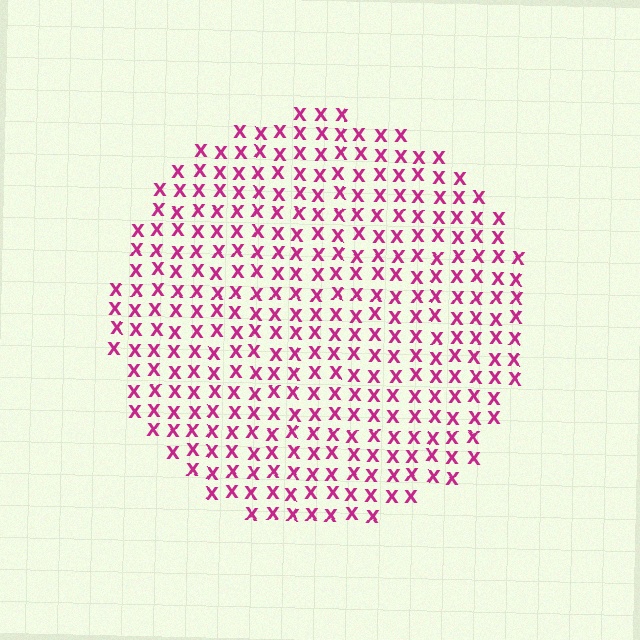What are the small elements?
The small elements are letter X's.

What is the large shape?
The large shape is a circle.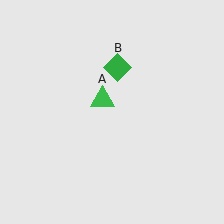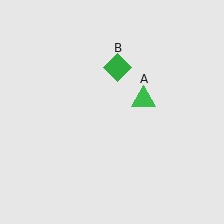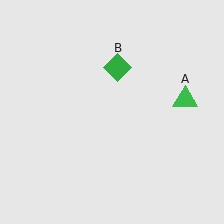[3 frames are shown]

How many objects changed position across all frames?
1 object changed position: green triangle (object A).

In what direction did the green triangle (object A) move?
The green triangle (object A) moved right.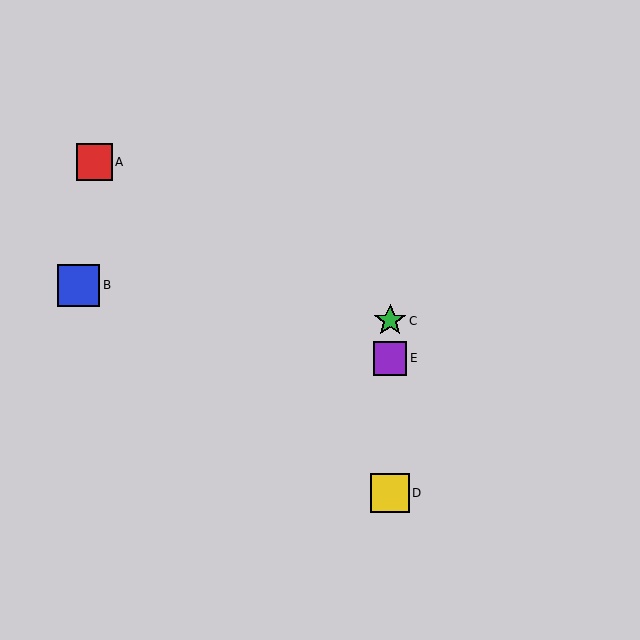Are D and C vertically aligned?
Yes, both are at x≈390.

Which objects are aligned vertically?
Objects C, D, E are aligned vertically.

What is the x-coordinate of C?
Object C is at x≈390.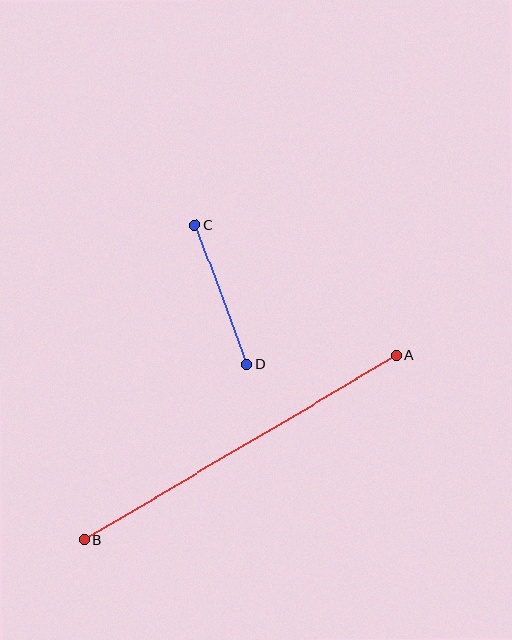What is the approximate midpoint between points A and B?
The midpoint is at approximately (240, 448) pixels.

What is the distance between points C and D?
The distance is approximately 149 pixels.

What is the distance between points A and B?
The distance is approximately 363 pixels.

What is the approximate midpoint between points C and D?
The midpoint is at approximately (221, 295) pixels.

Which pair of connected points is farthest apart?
Points A and B are farthest apart.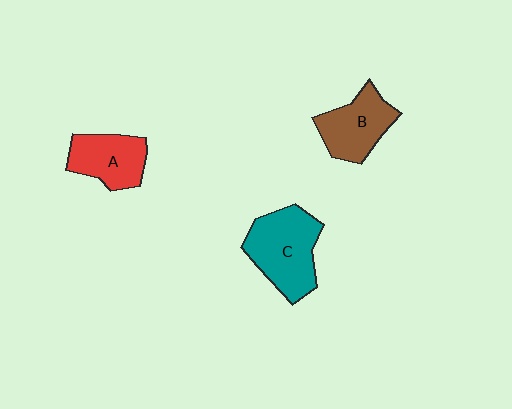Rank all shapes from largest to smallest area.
From largest to smallest: C (teal), B (brown), A (red).